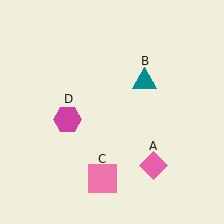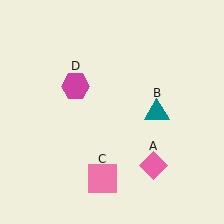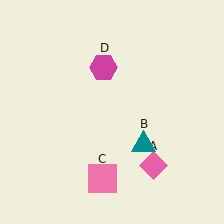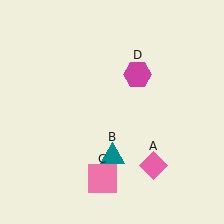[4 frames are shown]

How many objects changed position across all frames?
2 objects changed position: teal triangle (object B), magenta hexagon (object D).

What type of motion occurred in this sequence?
The teal triangle (object B), magenta hexagon (object D) rotated clockwise around the center of the scene.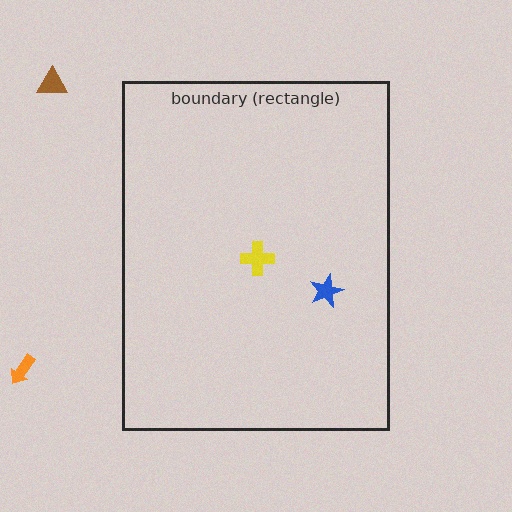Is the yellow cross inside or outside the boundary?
Inside.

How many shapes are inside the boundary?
2 inside, 2 outside.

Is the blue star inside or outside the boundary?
Inside.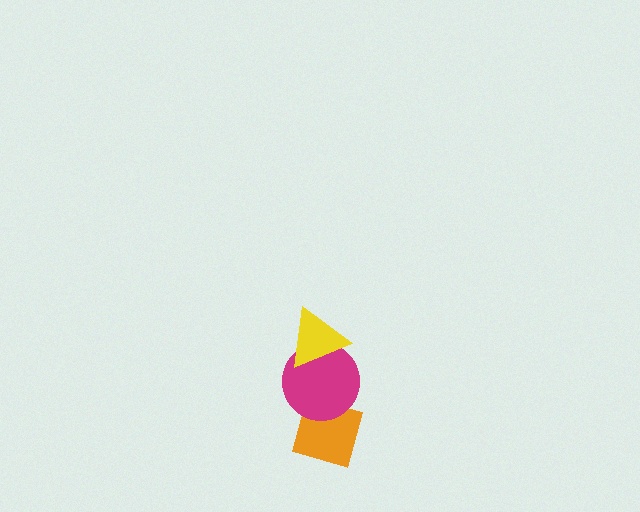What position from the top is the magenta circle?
The magenta circle is 2nd from the top.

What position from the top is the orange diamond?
The orange diamond is 3rd from the top.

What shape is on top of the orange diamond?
The magenta circle is on top of the orange diamond.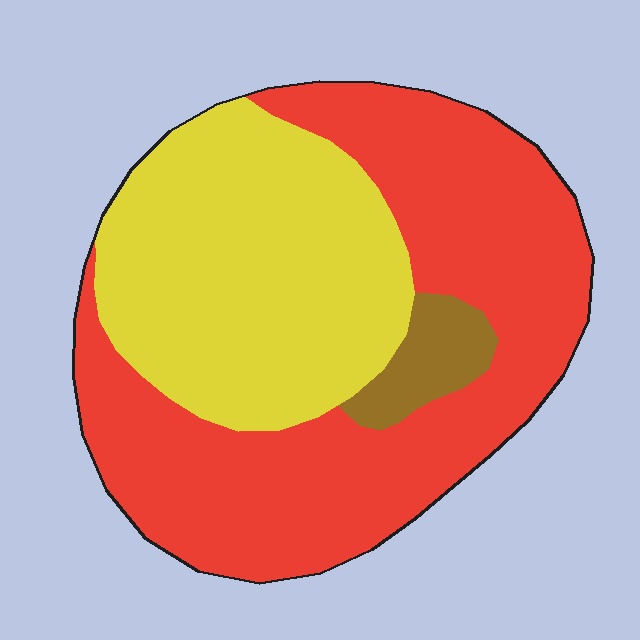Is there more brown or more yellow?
Yellow.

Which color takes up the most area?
Red, at roughly 55%.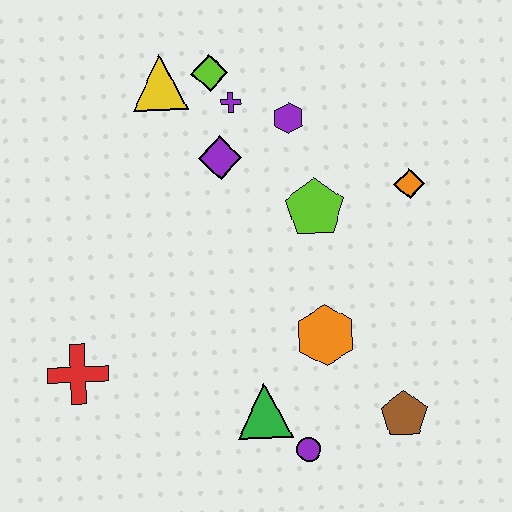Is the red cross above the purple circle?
Yes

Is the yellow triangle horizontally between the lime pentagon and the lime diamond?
No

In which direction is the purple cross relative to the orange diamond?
The purple cross is to the left of the orange diamond.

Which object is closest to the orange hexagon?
The green triangle is closest to the orange hexagon.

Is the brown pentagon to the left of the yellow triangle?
No